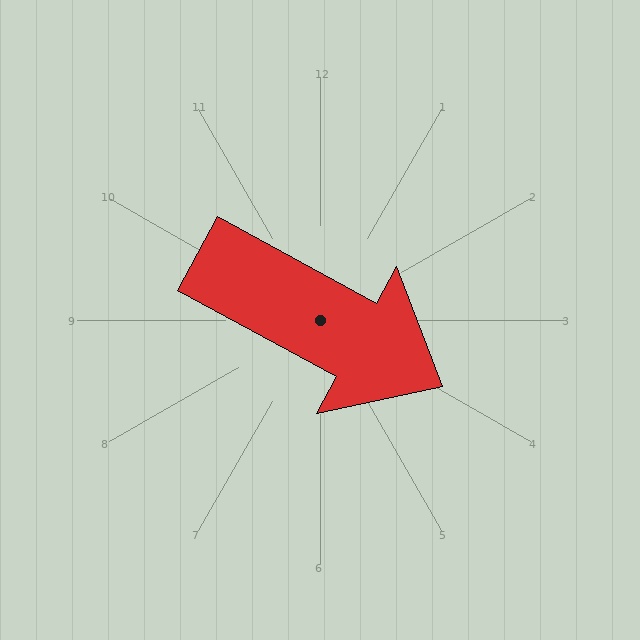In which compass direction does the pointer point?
Southeast.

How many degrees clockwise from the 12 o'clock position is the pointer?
Approximately 118 degrees.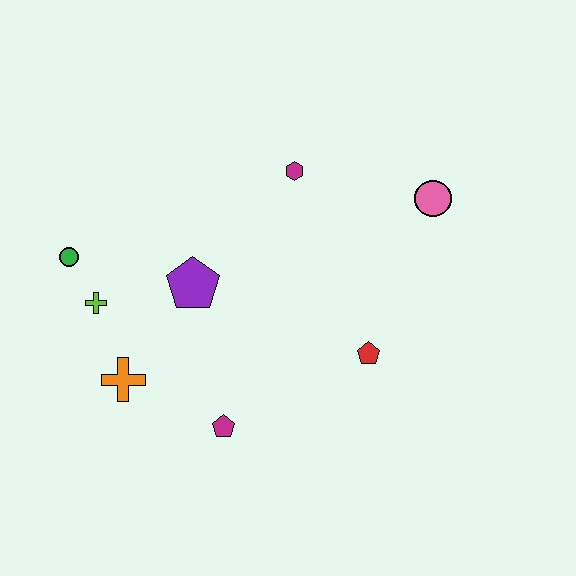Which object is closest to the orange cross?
The lime cross is closest to the orange cross.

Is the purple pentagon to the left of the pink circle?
Yes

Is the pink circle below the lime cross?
No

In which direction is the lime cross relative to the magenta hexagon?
The lime cross is to the left of the magenta hexagon.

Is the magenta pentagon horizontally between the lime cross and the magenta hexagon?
Yes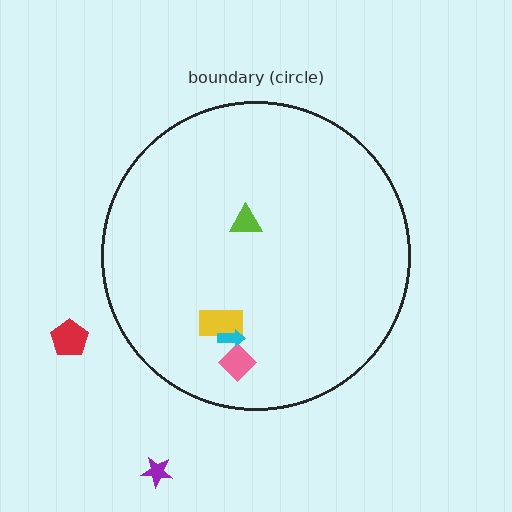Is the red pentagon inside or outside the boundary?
Outside.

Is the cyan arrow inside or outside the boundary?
Inside.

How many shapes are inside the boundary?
4 inside, 2 outside.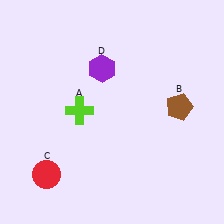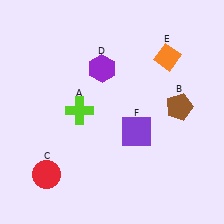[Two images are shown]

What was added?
An orange diamond (E), a purple square (F) were added in Image 2.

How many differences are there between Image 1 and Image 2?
There are 2 differences between the two images.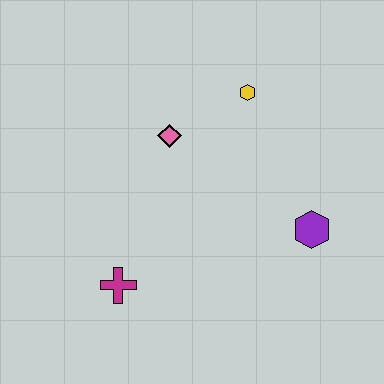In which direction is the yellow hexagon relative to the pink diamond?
The yellow hexagon is to the right of the pink diamond.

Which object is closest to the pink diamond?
The yellow hexagon is closest to the pink diamond.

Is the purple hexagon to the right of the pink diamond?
Yes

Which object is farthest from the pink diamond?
The purple hexagon is farthest from the pink diamond.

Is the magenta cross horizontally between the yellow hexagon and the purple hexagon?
No